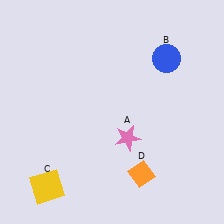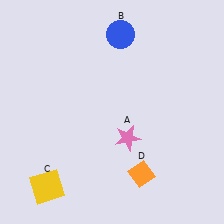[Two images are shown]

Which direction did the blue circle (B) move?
The blue circle (B) moved left.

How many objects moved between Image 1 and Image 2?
1 object moved between the two images.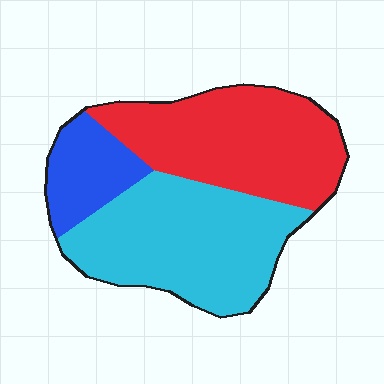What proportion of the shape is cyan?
Cyan covers 44% of the shape.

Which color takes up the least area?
Blue, at roughly 15%.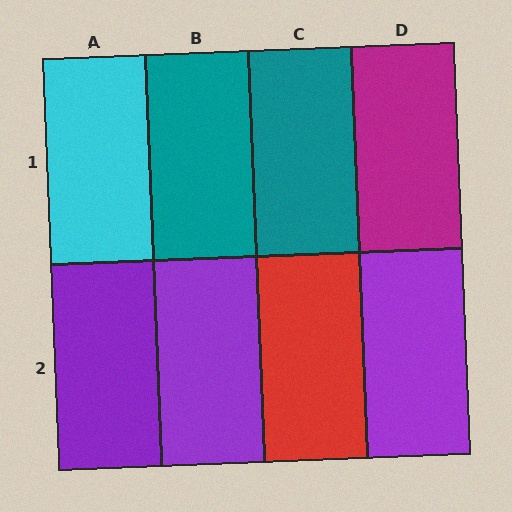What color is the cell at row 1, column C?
Teal.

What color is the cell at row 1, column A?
Cyan.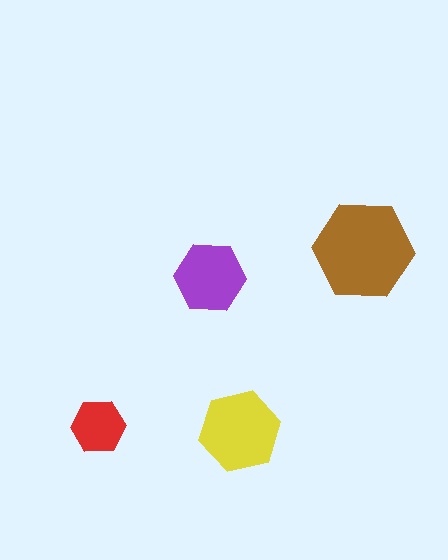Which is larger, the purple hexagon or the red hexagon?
The purple one.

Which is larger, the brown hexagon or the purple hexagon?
The brown one.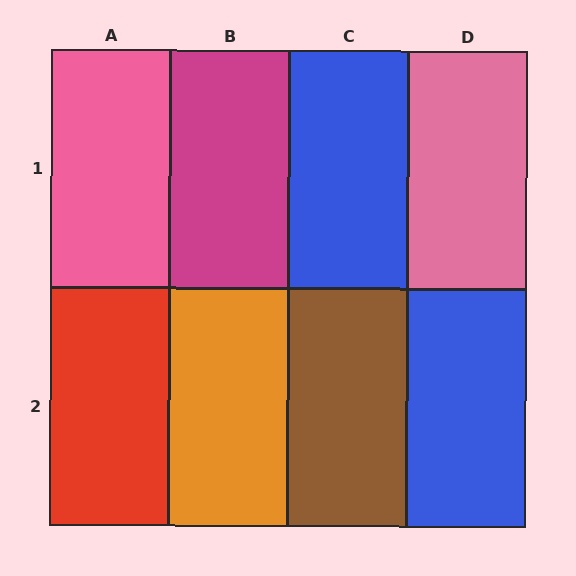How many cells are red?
1 cell is red.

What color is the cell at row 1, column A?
Pink.